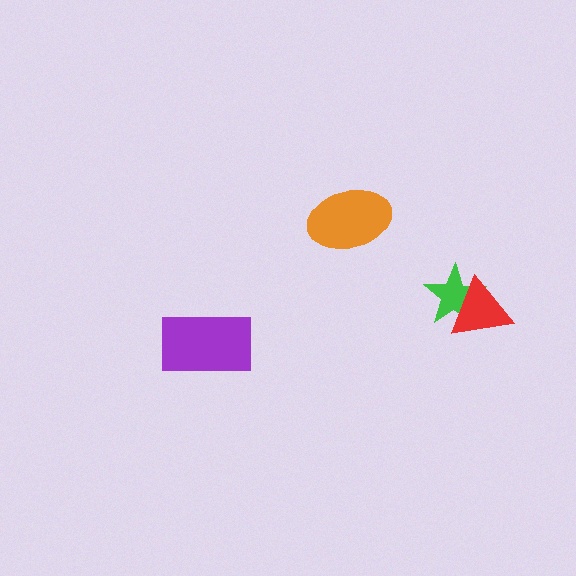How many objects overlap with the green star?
1 object overlaps with the green star.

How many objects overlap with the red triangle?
1 object overlaps with the red triangle.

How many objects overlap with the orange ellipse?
0 objects overlap with the orange ellipse.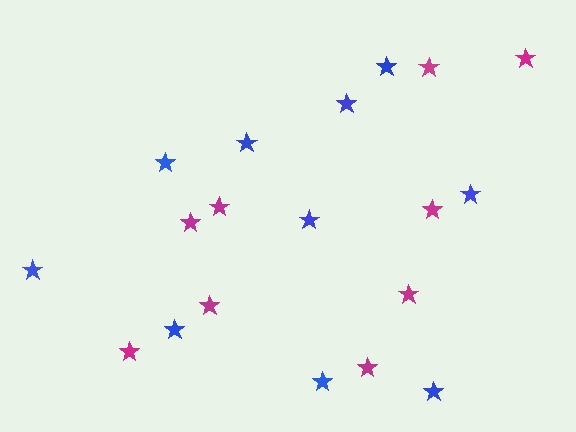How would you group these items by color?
There are 2 groups: one group of blue stars (10) and one group of magenta stars (9).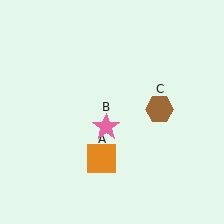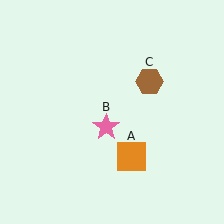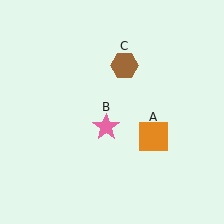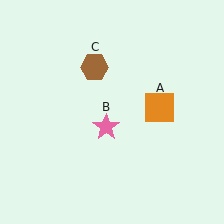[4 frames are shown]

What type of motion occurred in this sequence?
The orange square (object A), brown hexagon (object C) rotated counterclockwise around the center of the scene.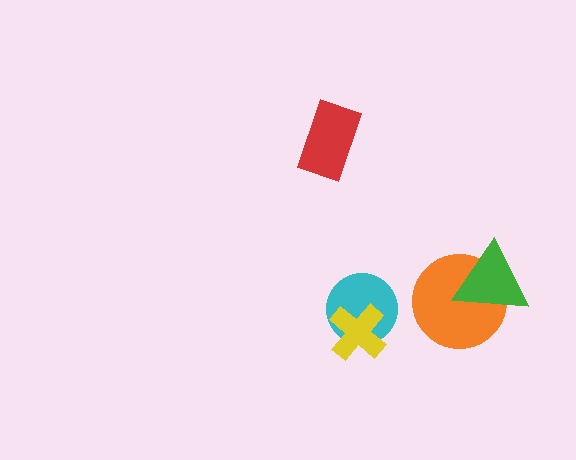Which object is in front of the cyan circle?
The yellow cross is in front of the cyan circle.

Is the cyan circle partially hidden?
Yes, it is partially covered by another shape.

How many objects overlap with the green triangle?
1 object overlaps with the green triangle.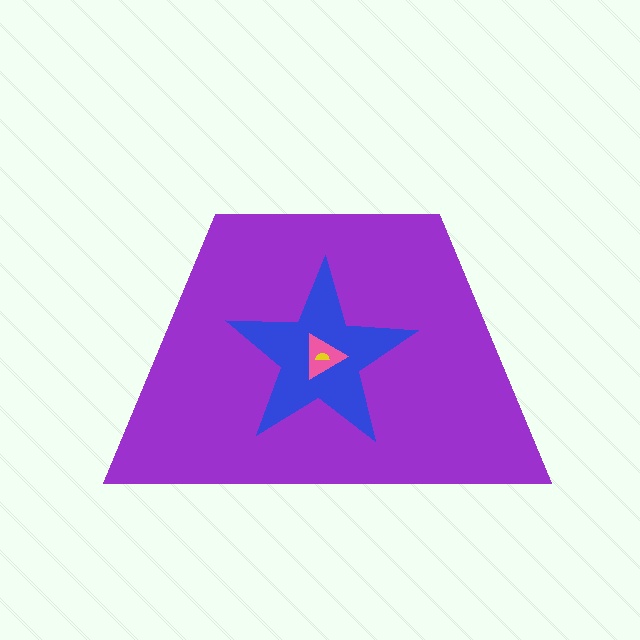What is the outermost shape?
The purple trapezoid.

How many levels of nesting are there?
4.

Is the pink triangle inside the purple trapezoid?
Yes.